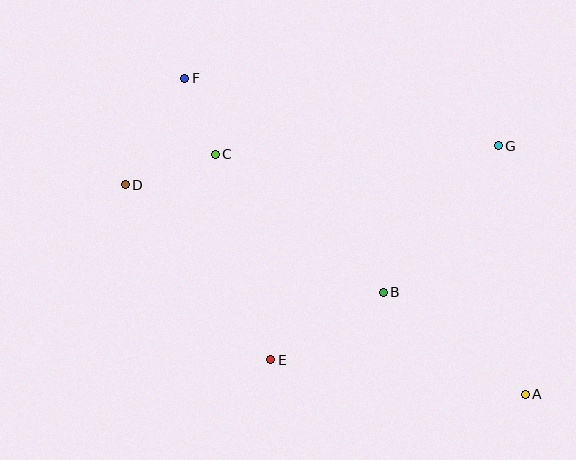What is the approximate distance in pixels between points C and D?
The distance between C and D is approximately 95 pixels.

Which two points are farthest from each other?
Points A and F are farthest from each other.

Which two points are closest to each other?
Points C and F are closest to each other.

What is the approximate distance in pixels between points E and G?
The distance between E and G is approximately 312 pixels.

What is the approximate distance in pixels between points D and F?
The distance between D and F is approximately 122 pixels.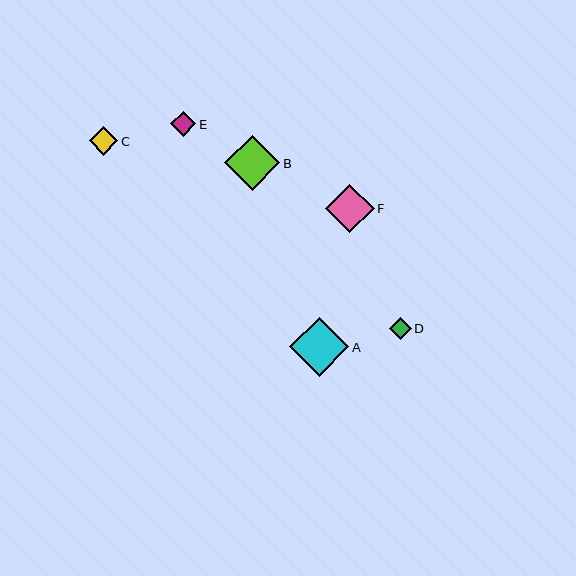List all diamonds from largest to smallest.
From largest to smallest: A, B, F, C, E, D.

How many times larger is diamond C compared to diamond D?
Diamond C is approximately 1.3 times the size of diamond D.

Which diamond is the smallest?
Diamond D is the smallest with a size of approximately 22 pixels.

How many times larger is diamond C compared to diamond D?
Diamond C is approximately 1.3 times the size of diamond D.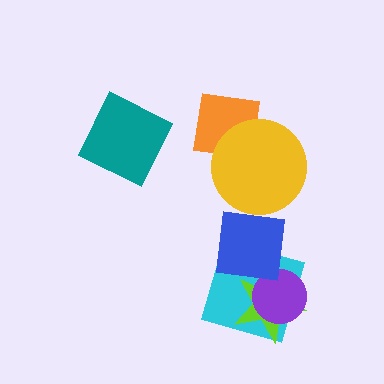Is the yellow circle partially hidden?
Yes, it is partially covered by another shape.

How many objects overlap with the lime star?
3 objects overlap with the lime star.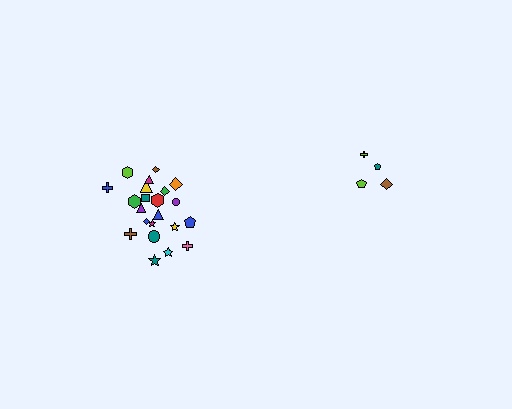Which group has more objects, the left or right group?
The left group.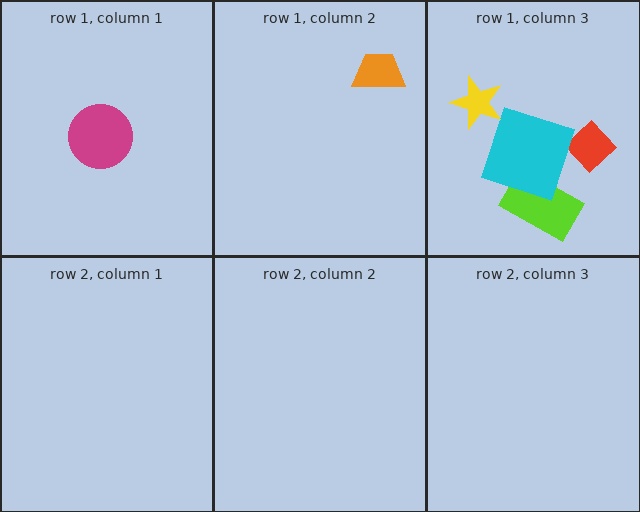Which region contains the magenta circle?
The row 1, column 1 region.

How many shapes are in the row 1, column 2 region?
1.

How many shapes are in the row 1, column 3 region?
4.